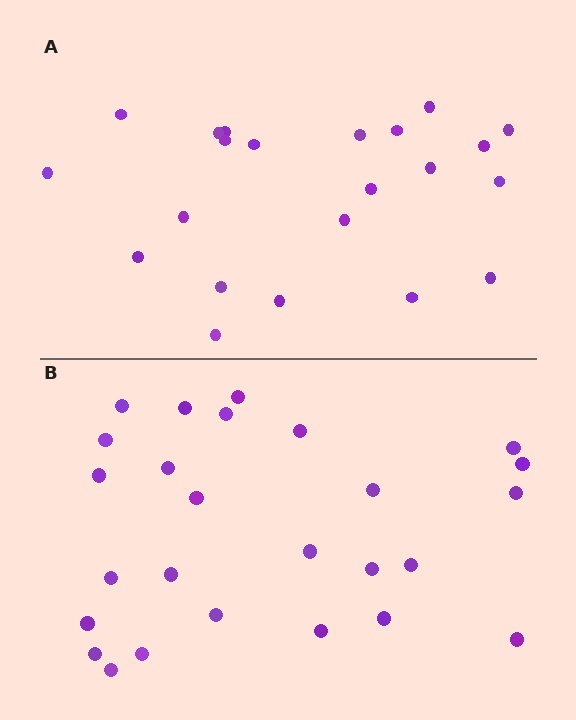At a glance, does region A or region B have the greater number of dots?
Region B (the bottom region) has more dots.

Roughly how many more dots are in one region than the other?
Region B has about 4 more dots than region A.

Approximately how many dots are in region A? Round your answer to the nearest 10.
About 20 dots. (The exact count is 22, which rounds to 20.)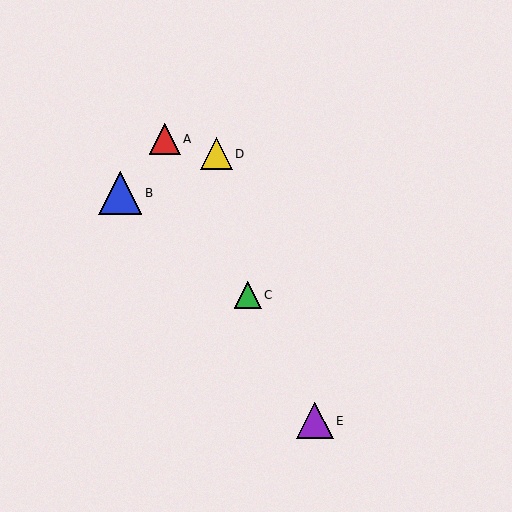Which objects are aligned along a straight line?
Objects A, C, E are aligned along a straight line.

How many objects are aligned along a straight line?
3 objects (A, C, E) are aligned along a straight line.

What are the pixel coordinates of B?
Object B is at (120, 193).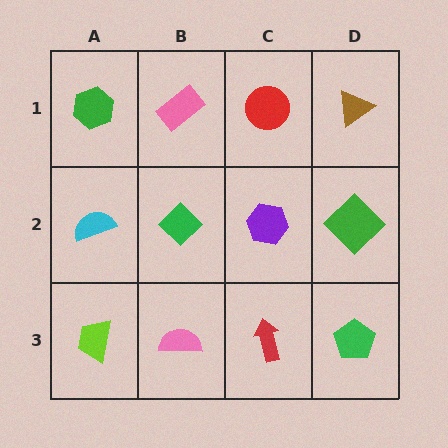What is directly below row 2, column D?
A green pentagon.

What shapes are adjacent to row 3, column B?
A green diamond (row 2, column B), a lime trapezoid (row 3, column A), a red arrow (row 3, column C).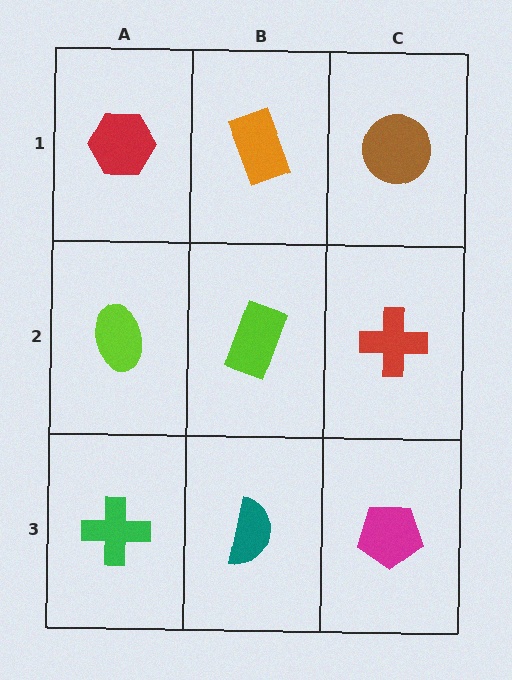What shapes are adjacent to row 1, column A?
A lime ellipse (row 2, column A), an orange rectangle (row 1, column B).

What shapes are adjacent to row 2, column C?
A brown circle (row 1, column C), a magenta pentagon (row 3, column C), a lime rectangle (row 2, column B).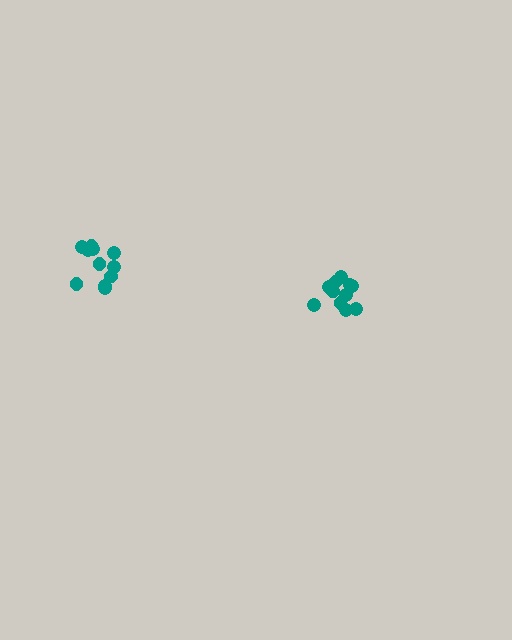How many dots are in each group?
Group 1: 11 dots, Group 2: 12 dots (23 total).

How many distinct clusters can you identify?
There are 2 distinct clusters.